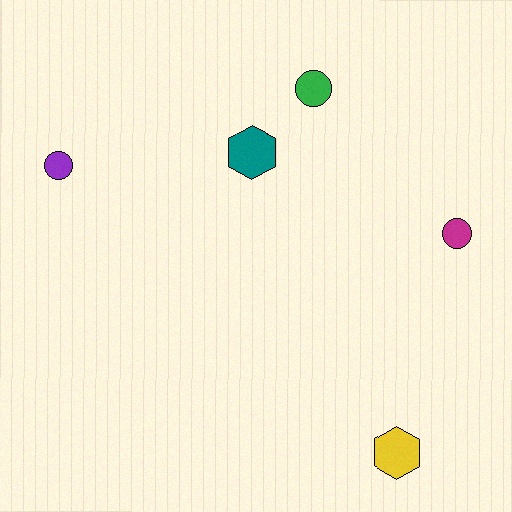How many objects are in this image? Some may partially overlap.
There are 5 objects.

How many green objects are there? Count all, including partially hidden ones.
There is 1 green object.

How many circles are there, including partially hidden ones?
There are 3 circles.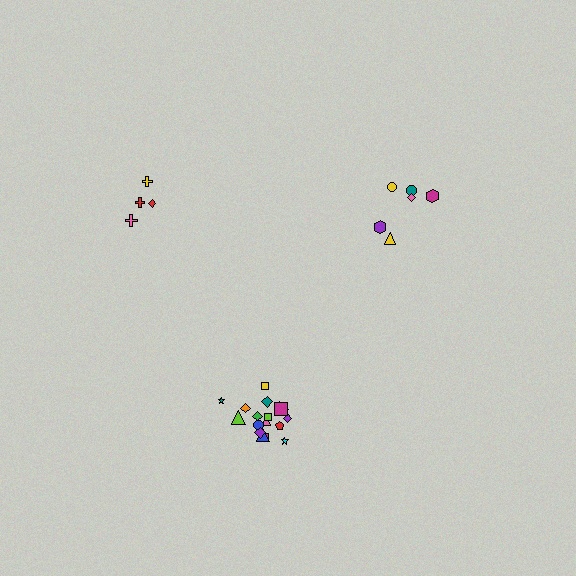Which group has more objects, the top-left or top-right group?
The top-right group.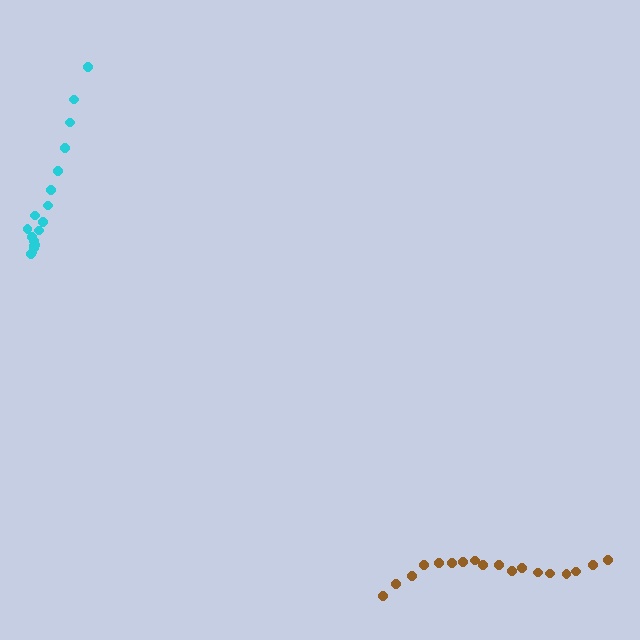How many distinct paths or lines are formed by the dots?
There are 2 distinct paths.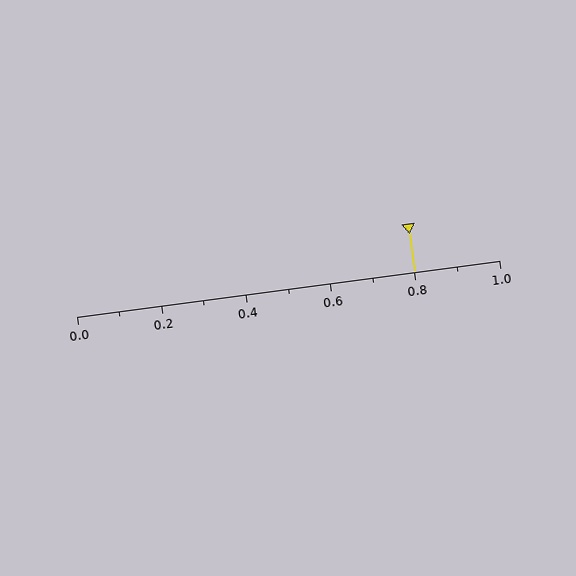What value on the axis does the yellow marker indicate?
The marker indicates approximately 0.8.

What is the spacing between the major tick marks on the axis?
The major ticks are spaced 0.2 apart.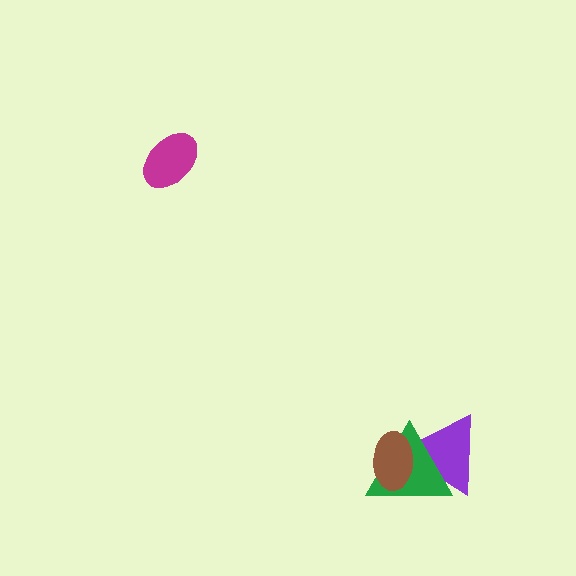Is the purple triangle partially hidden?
Yes, it is partially covered by another shape.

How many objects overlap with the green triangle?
2 objects overlap with the green triangle.